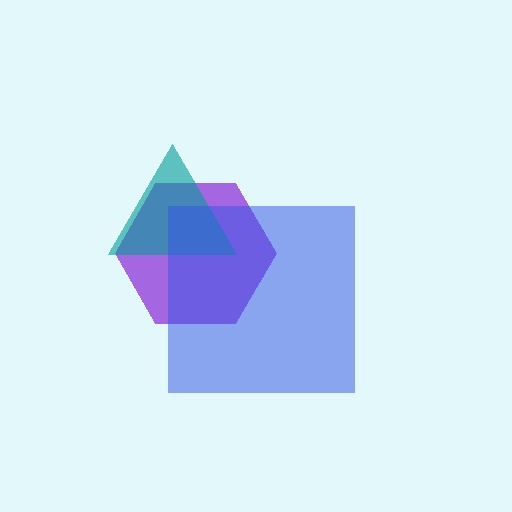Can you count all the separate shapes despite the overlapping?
Yes, there are 3 separate shapes.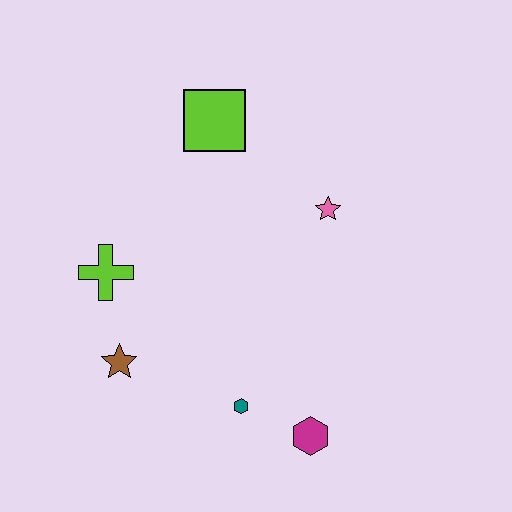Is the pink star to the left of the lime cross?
No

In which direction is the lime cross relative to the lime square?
The lime cross is below the lime square.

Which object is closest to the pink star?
The lime square is closest to the pink star.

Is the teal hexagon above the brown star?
No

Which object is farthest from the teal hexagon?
The lime square is farthest from the teal hexagon.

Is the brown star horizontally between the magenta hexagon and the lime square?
No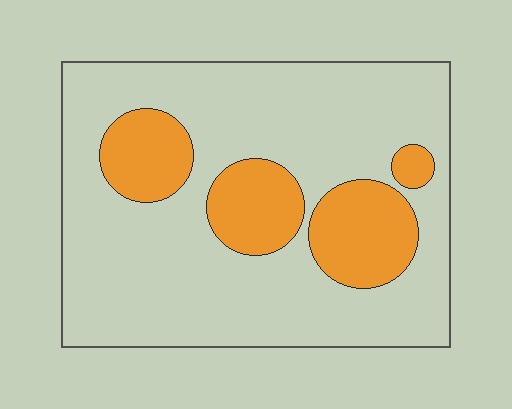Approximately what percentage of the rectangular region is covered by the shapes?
Approximately 25%.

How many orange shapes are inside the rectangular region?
4.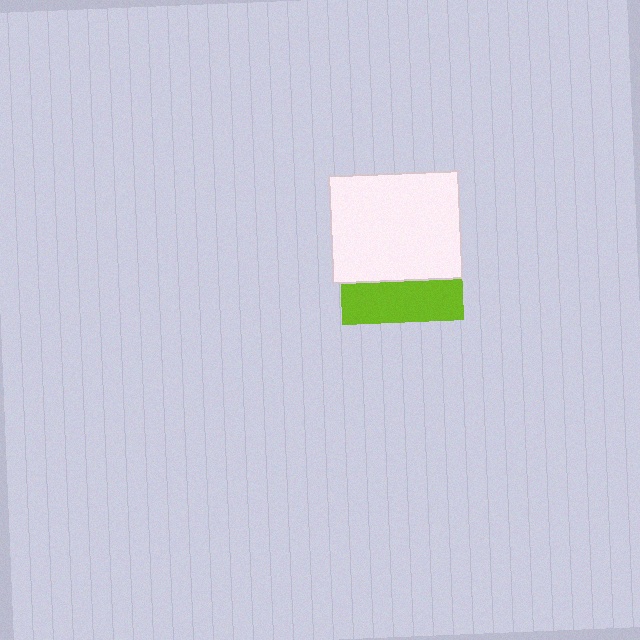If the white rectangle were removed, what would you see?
You would see the complete lime square.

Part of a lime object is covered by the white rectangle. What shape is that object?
It is a square.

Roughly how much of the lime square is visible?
A small part of it is visible (roughly 33%).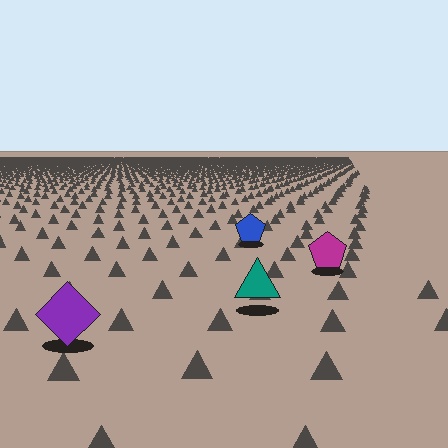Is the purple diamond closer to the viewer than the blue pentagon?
Yes. The purple diamond is closer — you can tell from the texture gradient: the ground texture is coarser near it.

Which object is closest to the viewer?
The purple diamond is closest. The texture marks near it are larger and more spread out.